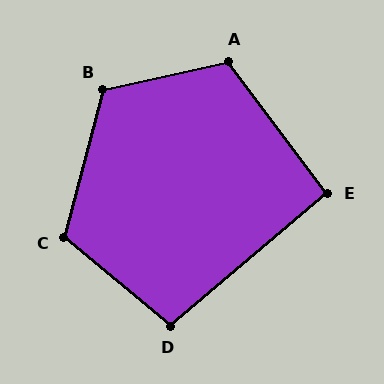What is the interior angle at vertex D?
Approximately 100 degrees (obtuse).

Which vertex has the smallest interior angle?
E, at approximately 93 degrees.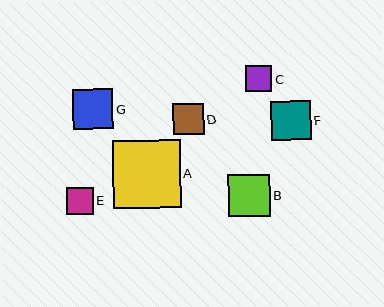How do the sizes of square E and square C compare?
Square E and square C are approximately the same size.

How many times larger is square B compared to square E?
Square B is approximately 1.6 times the size of square E.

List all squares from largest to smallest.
From largest to smallest: A, B, G, F, D, E, C.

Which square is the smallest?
Square C is the smallest with a size of approximately 26 pixels.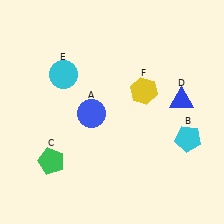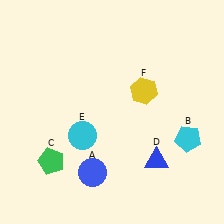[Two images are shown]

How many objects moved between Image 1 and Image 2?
3 objects moved between the two images.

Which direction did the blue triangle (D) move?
The blue triangle (D) moved down.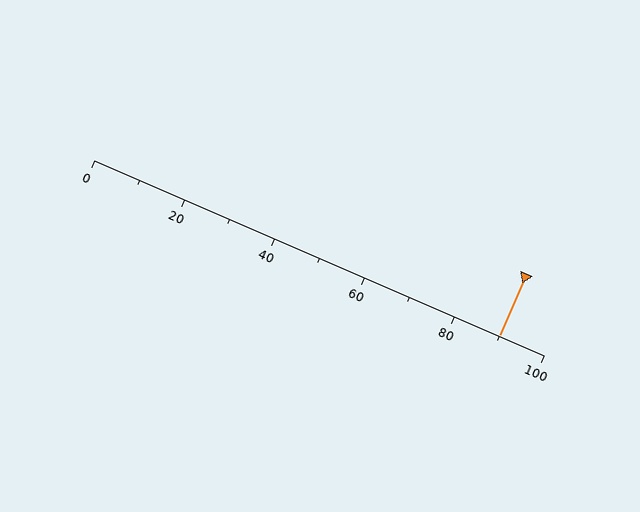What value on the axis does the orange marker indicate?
The marker indicates approximately 90.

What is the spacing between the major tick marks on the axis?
The major ticks are spaced 20 apart.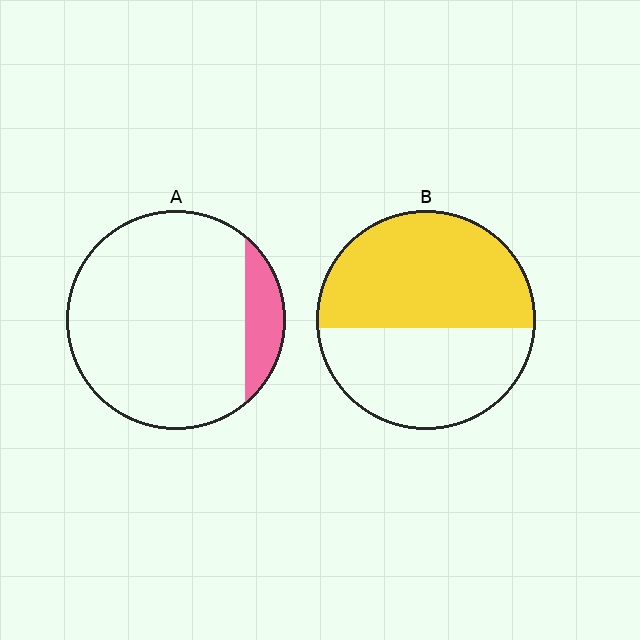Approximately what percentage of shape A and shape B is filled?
A is approximately 15% and B is approximately 55%.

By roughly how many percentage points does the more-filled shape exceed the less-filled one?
By roughly 40 percentage points (B over A).